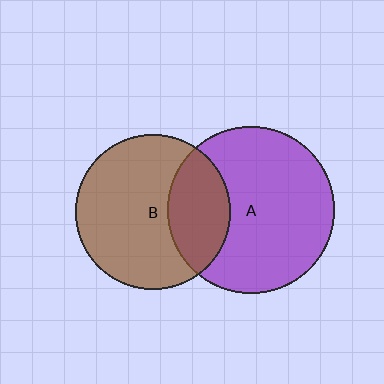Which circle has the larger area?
Circle A (purple).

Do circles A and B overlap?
Yes.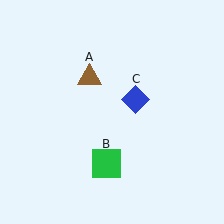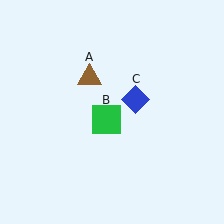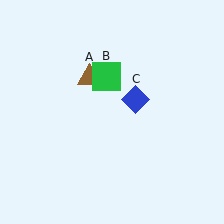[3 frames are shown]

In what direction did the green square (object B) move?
The green square (object B) moved up.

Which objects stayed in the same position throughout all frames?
Brown triangle (object A) and blue diamond (object C) remained stationary.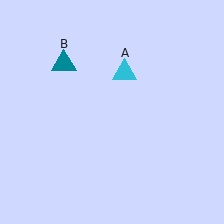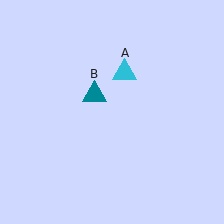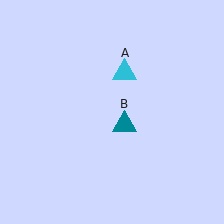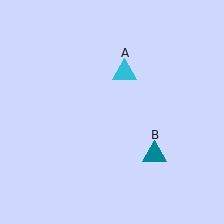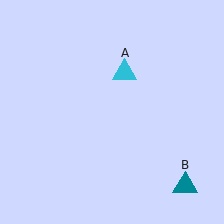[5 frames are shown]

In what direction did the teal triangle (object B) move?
The teal triangle (object B) moved down and to the right.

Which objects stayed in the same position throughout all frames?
Cyan triangle (object A) remained stationary.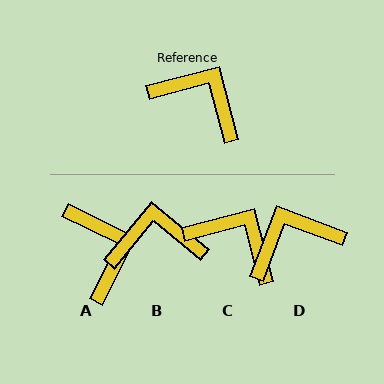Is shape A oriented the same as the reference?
No, it is off by about 41 degrees.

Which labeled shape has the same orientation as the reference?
C.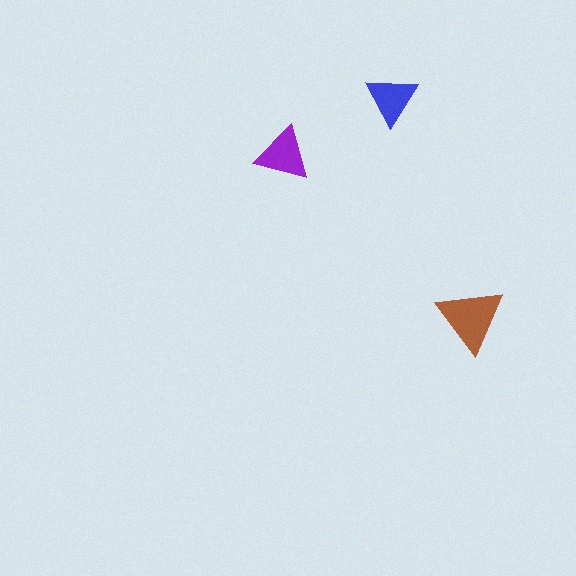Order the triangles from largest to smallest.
the brown one, the purple one, the blue one.